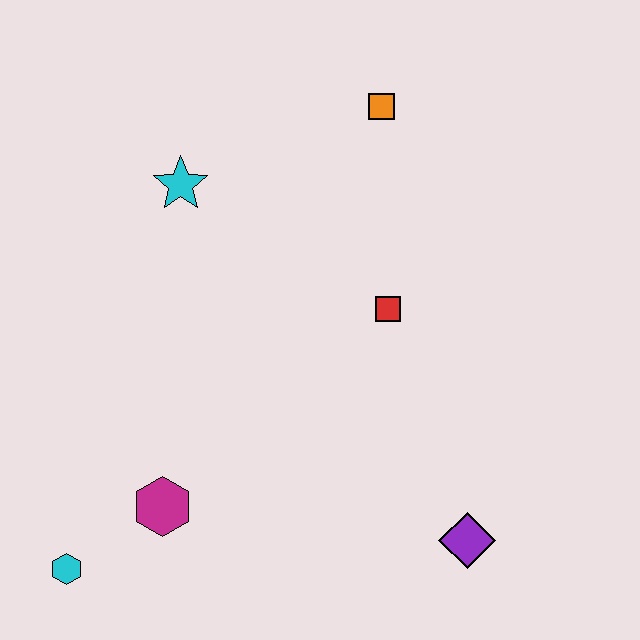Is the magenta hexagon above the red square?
No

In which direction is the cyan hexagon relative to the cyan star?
The cyan hexagon is below the cyan star.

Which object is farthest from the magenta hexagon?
The orange square is farthest from the magenta hexagon.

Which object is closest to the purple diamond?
The red square is closest to the purple diamond.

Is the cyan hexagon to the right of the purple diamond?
No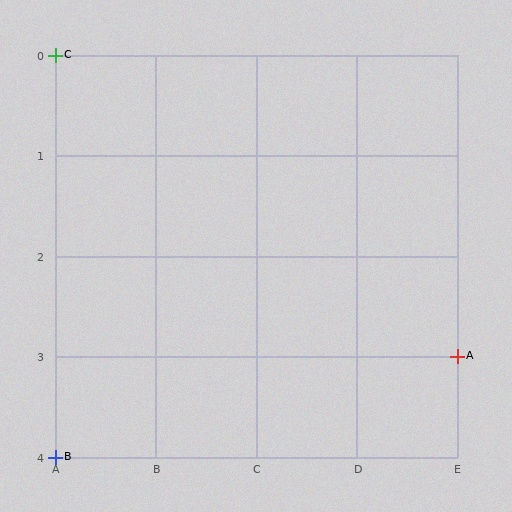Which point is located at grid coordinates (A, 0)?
Point C is at (A, 0).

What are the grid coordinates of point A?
Point A is at grid coordinates (E, 3).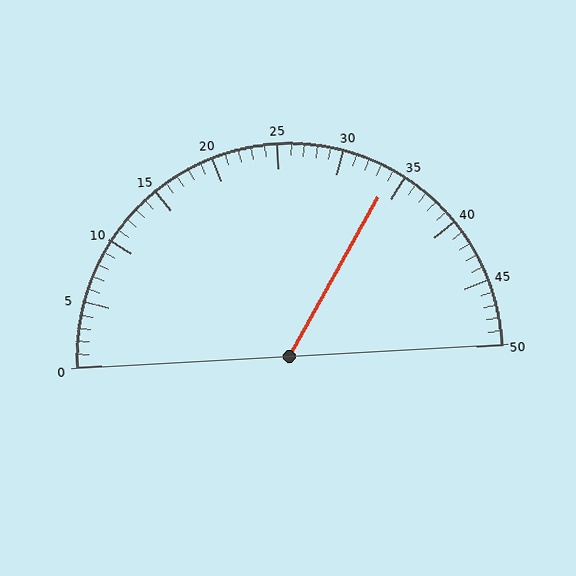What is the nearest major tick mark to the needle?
The nearest major tick mark is 35.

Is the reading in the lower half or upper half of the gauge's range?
The reading is in the upper half of the range (0 to 50).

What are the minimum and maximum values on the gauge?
The gauge ranges from 0 to 50.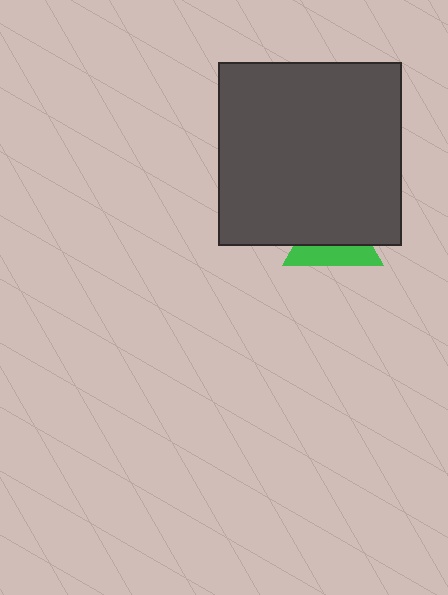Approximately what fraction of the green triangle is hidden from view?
Roughly 60% of the green triangle is hidden behind the dark gray square.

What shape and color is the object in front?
The object in front is a dark gray square.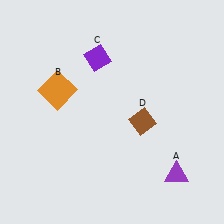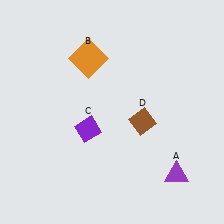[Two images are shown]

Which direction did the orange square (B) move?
The orange square (B) moved up.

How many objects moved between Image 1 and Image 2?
2 objects moved between the two images.